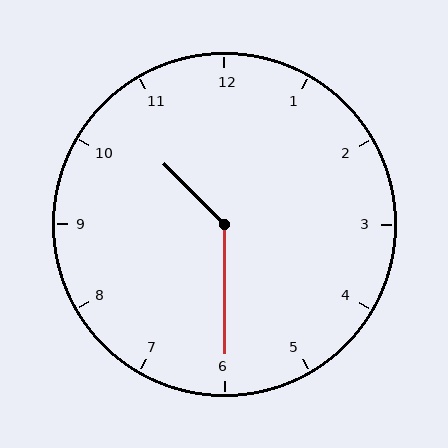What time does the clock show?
10:30.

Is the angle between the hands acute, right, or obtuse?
It is obtuse.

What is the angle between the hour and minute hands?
Approximately 135 degrees.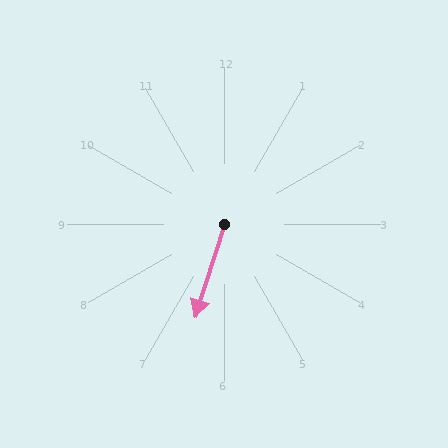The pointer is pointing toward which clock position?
Roughly 7 o'clock.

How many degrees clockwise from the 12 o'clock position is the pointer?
Approximately 197 degrees.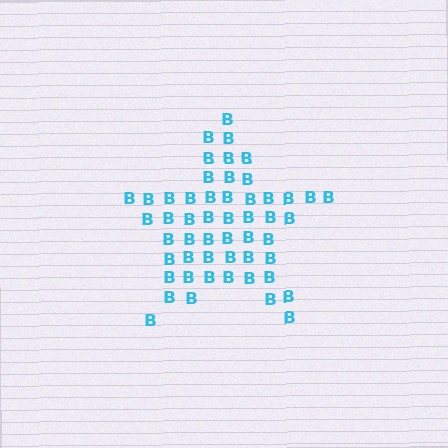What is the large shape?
The large shape is a star.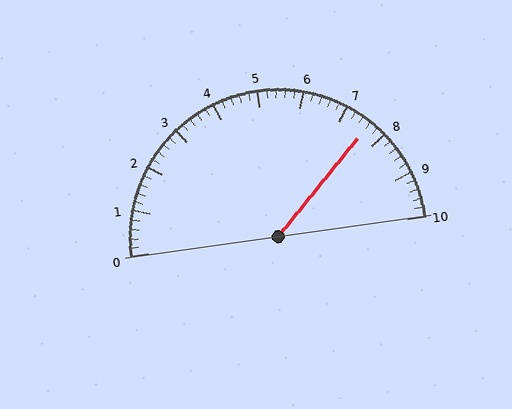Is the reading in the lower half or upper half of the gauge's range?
The reading is in the upper half of the range (0 to 10).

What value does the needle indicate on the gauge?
The needle indicates approximately 7.6.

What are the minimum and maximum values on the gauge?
The gauge ranges from 0 to 10.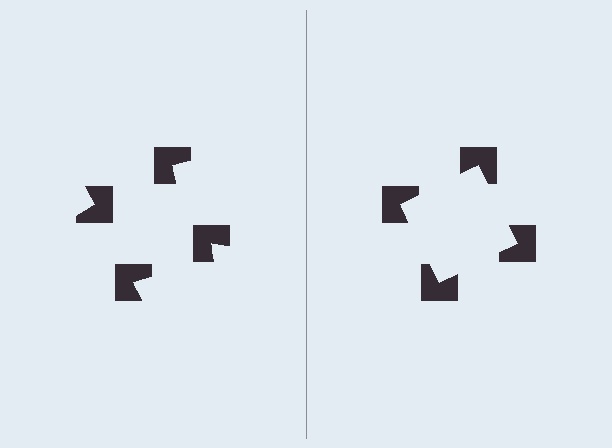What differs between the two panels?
The notched squares are positioned identically on both sides; only the wedge orientations differ. On the right they align to a square; on the left they are misaligned.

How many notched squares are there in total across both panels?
8 — 4 on each side.